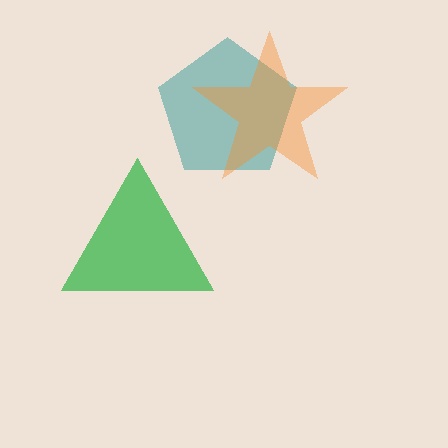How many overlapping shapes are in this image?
There are 3 overlapping shapes in the image.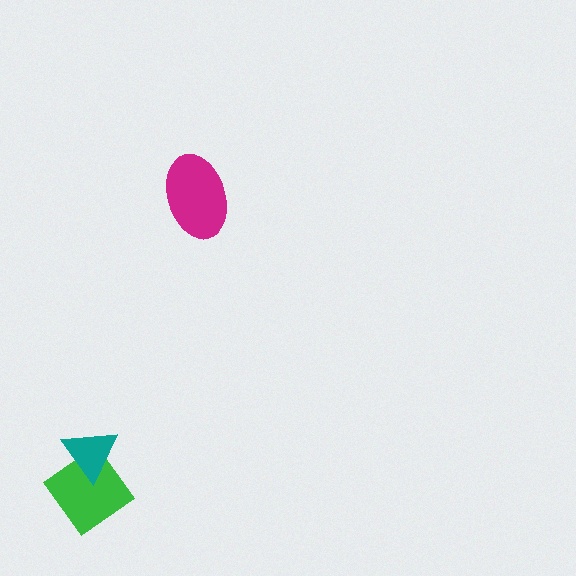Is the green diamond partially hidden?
Yes, it is partially covered by another shape.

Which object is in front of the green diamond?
The teal triangle is in front of the green diamond.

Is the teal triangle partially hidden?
No, no other shape covers it.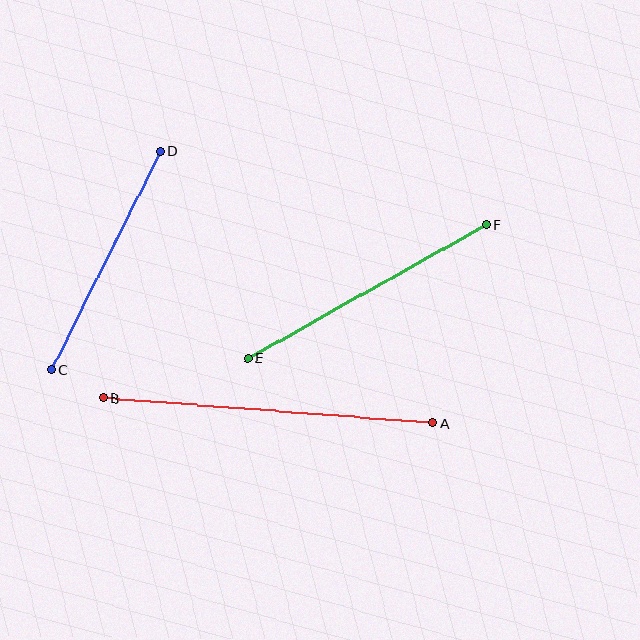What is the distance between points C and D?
The distance is approximately 244 pixels.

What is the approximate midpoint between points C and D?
The midpoint is at approximately (106, 260) pixels.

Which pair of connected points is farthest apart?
Points A and B are farthest apart.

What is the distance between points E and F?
The distance is approximately 274 pixels.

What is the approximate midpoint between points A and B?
The midpoint is at approximately (268, 411) pixels.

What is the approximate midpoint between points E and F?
The midpoint is at approximately (367, 292) pixels.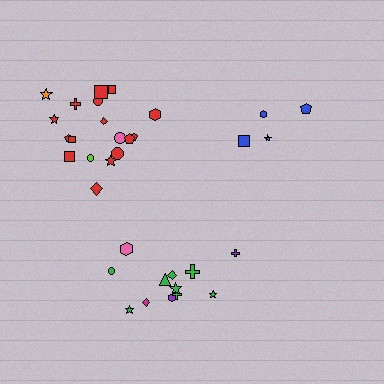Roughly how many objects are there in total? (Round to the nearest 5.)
Roughly 35 objects in total.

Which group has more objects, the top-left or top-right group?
The top-left group.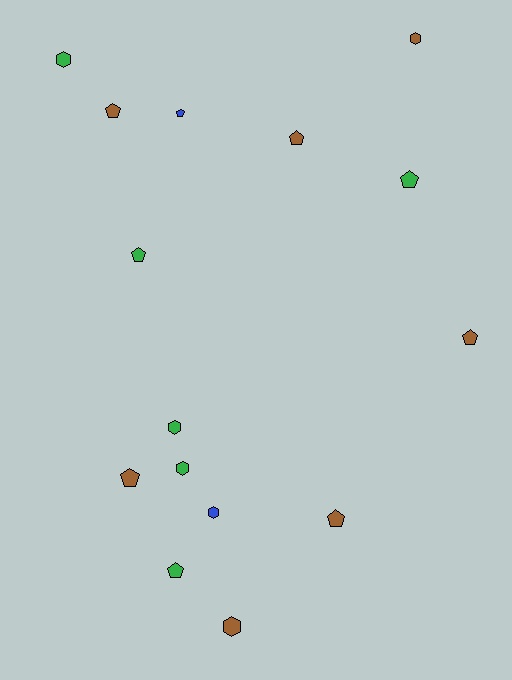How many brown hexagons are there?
There are 2 brown hexagons.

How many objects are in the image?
There are 15 objects.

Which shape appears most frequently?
Pentagon, with 9 objects.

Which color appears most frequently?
Brown, with 7 objects.